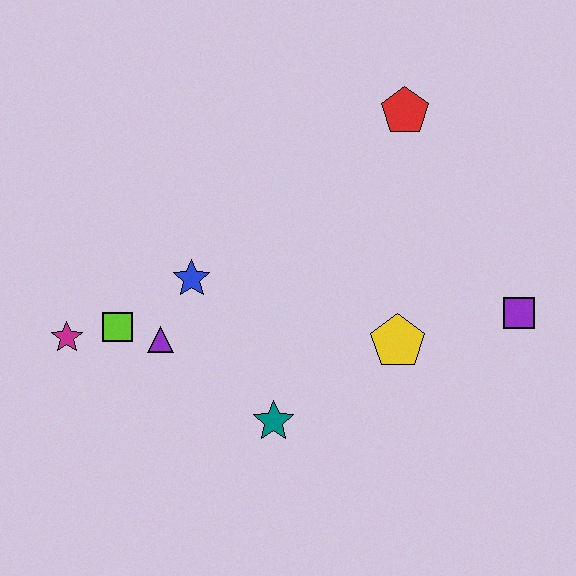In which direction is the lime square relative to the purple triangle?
The lime square is to the left of the purple triangle.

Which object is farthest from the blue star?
The purple square is farthest from the blue star.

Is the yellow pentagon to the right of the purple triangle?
Yes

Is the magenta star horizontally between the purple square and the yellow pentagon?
No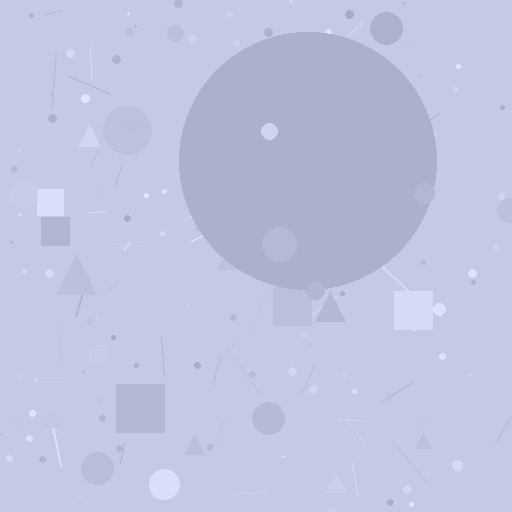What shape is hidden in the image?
A circle is hidden in the image.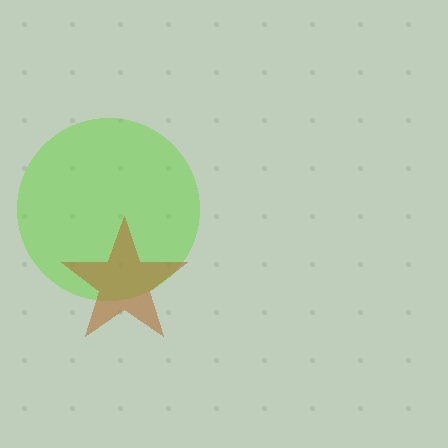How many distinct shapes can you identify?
There are 2 distinct shapes: a lime circle, a brown star.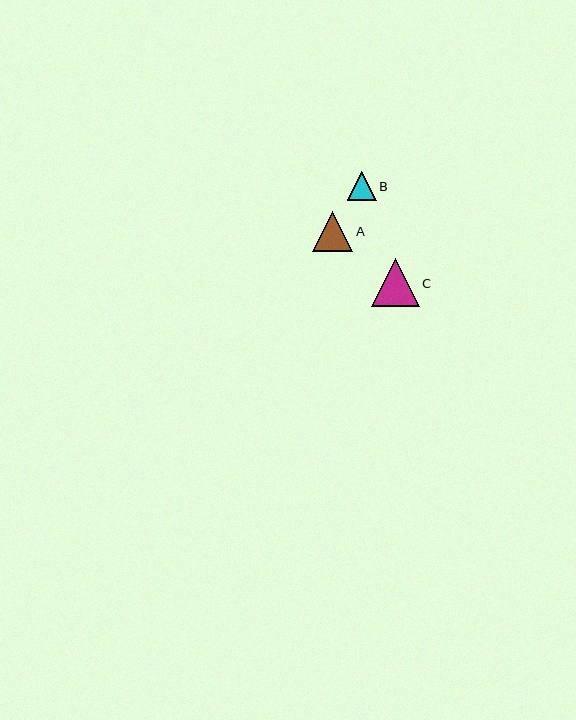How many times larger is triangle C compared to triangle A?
Triangle C is approximately 1.2 times the size of triangle A.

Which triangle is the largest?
Triangle C is the largest with a size of approximately 48 pixels.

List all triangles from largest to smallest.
From largest to smallest: C, A, B.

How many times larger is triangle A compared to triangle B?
Triangle A is approximately 1.4 times the size of triangle B.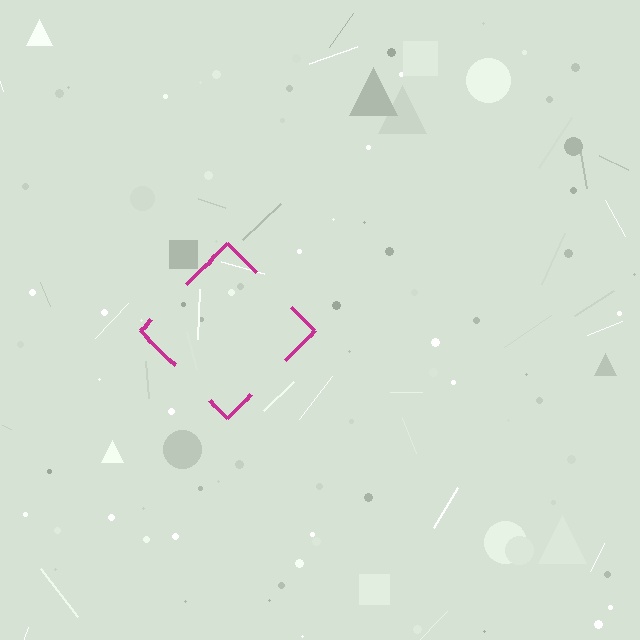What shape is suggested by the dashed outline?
The dashed outline suggests a diamond.